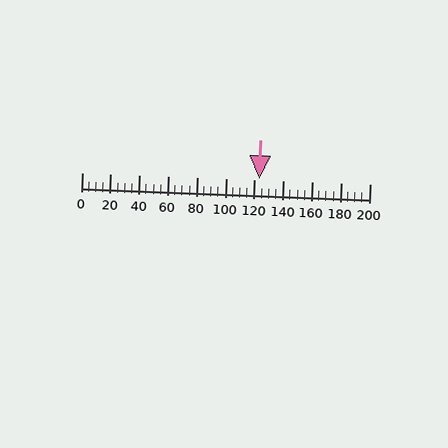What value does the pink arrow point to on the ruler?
The pink arrow points to approximately 123.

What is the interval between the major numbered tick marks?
The major tick marks are spaced 20 units apart.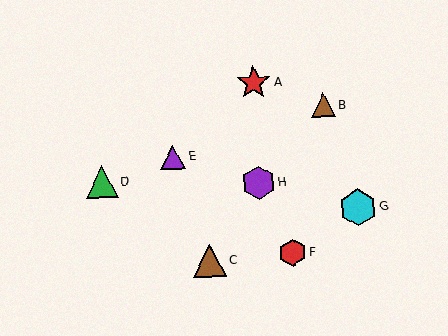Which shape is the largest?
The cyan hexagon (labeled G) is the largest.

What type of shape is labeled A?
Shape A is a red star.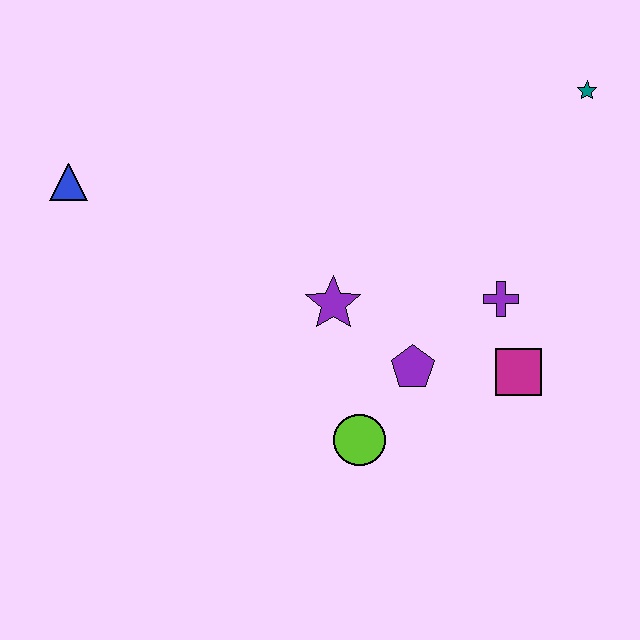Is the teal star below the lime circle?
No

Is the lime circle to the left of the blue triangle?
No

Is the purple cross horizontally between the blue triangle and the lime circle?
No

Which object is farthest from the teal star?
The blue triangle is farthest from the teal star.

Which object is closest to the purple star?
The purple pentagon is closest to the purple star.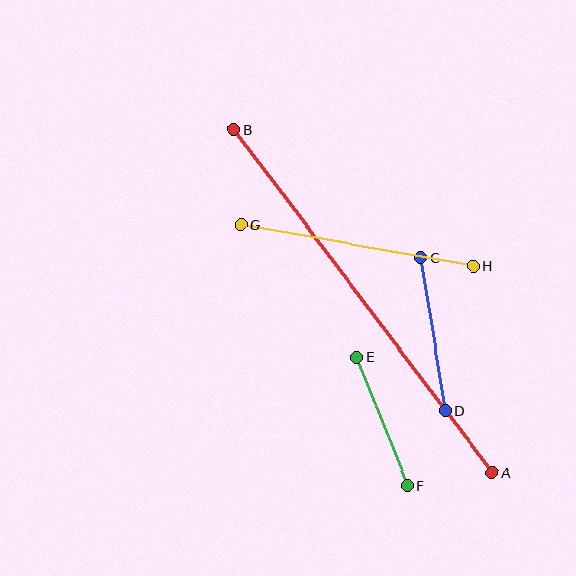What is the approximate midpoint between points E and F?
The midpoint is at approximately (382, 421) pixels.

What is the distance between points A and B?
The distance is approximately 429 pixels.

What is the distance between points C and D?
The distance is approximately 155 pixels.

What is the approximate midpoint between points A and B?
The midpoint is at approximately (363, 301) pixels.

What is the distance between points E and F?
The distance is approximately 138 pixels.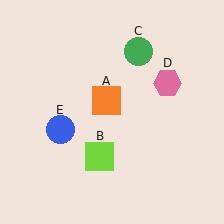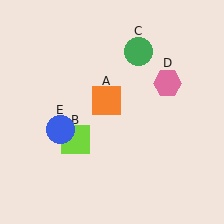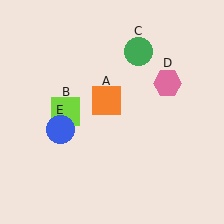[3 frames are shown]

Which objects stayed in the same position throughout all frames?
Orange square (object A) and green circle (object C) and pink hexagon (object D) and blue circle (object E) remained stationary.